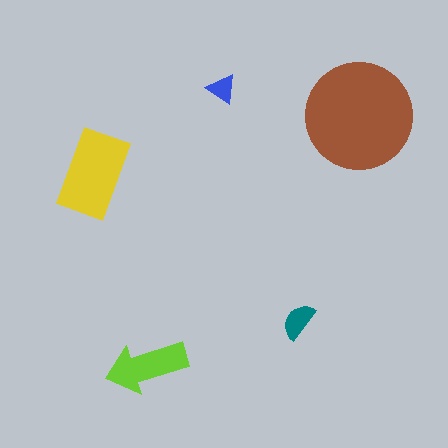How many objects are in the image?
There are 5 objects in the image.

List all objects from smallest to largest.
The blue triangle, the teal semicircle, the lime arrow, the yellow rectangle, the brown circle.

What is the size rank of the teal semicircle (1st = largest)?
4th.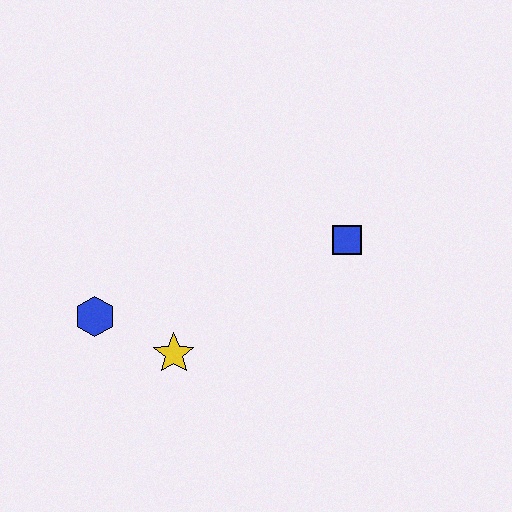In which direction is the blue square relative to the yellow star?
The blue square is to the right of the yellow star.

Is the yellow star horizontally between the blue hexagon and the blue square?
Yes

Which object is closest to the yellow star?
The blue hexagon is closest to the yellow star.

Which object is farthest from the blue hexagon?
The blue square is farthest from the blue hexagon.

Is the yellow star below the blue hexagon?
Yes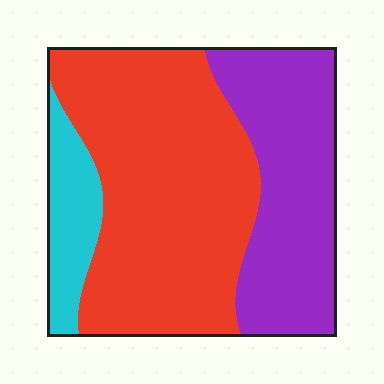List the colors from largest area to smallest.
From largest to smallest: red, purple, cyan.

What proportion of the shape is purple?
Purple covers roughly 35% of the shape.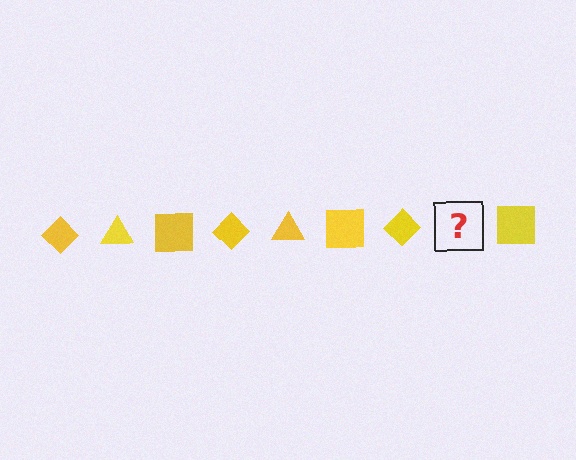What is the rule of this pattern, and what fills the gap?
The rule is that the pattern cycles through diamond, triangle, square shapes in yellow. The gap should be filled with a yellow triangle.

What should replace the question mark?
The question mark should be replaced with a yellow triangle.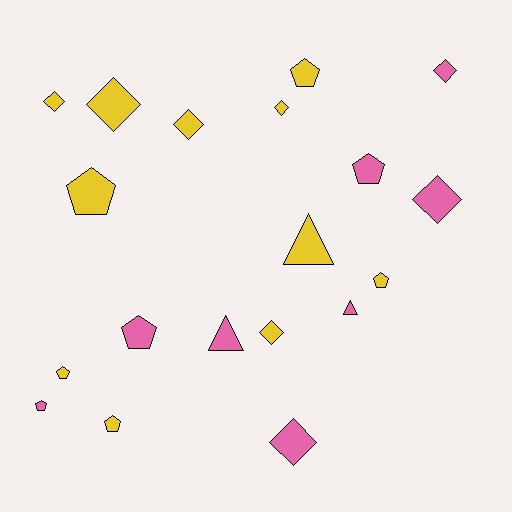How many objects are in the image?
There are 19 objects.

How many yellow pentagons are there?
There are 5 yellow pentagons.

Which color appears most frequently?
Yellow, with 11 objects.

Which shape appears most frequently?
Pentagon, with 8 objects.